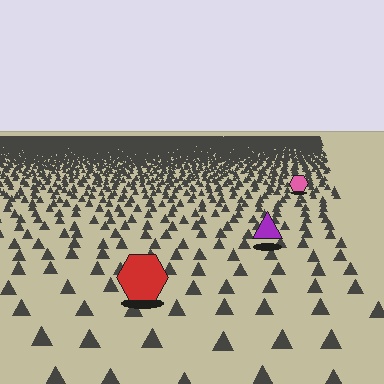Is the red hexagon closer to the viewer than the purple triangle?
Yes. The red hexagon is closer — you can tell from the texture gradient: the ground texture is coarser near it.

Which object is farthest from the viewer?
The pink hexagon is farthest from the viewer. It appears smaller and the ground texture around it is denser.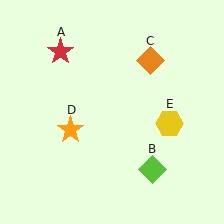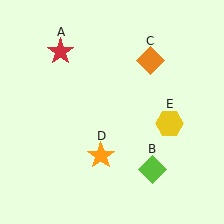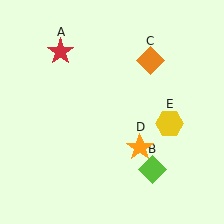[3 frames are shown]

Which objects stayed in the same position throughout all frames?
Red star (object A) and lime diamond (object B) and orange diamond (object C) and yellow hexagon (object E) remained stationary.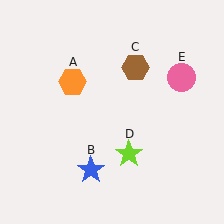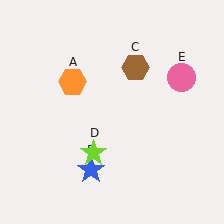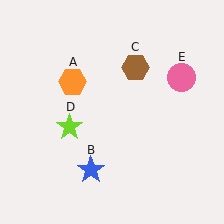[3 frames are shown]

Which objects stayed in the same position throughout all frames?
Orange hexagon (object A) and blue star (object B) and brown hexagon (object C) and pink circle (object E) remained stationary.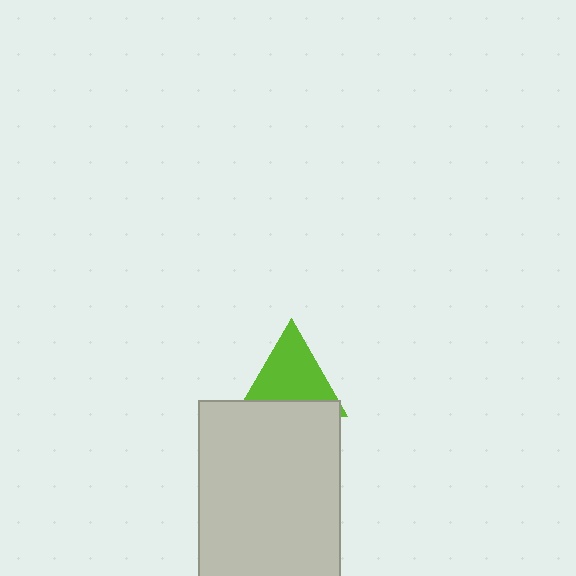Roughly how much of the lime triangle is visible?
Most of it is visible (roughly 68%).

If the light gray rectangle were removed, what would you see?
You would see the complete lime triangle.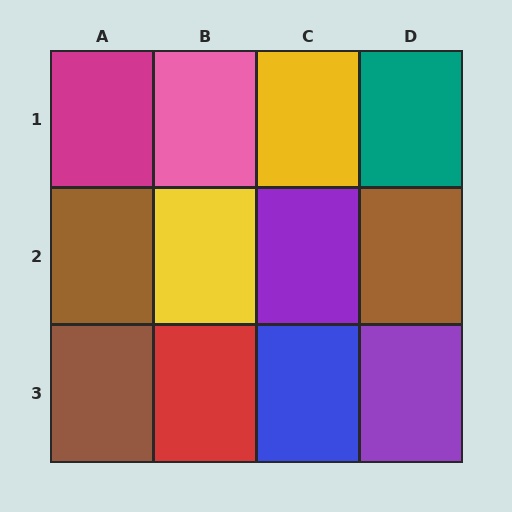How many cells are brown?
3 cells are brown.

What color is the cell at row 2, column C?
Purple.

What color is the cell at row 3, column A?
Brown.